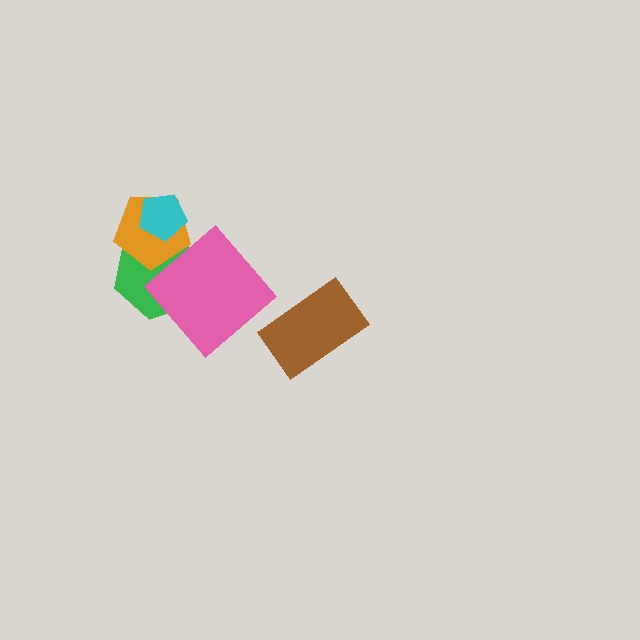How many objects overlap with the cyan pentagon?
2 objects overlap with the cyan pentagon.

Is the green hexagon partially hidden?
Yes, it is partially covered by another shape.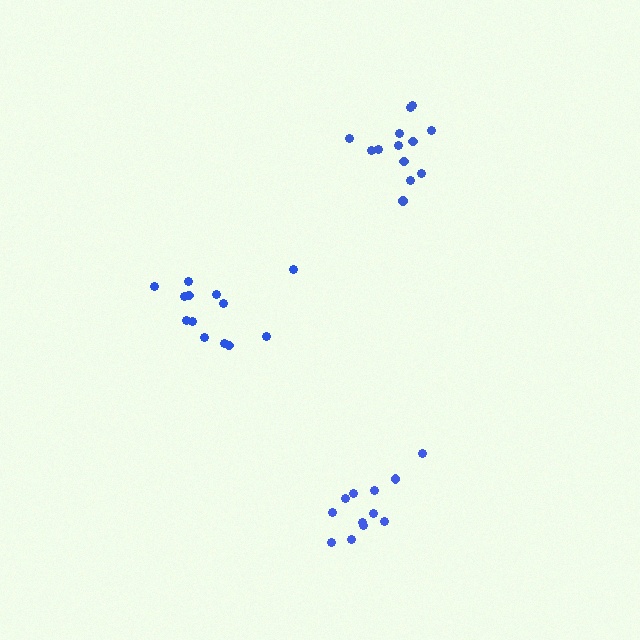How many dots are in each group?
Group 1: 13 dots, Group 2: 12 dots, Group 3: 13 dots (38 total).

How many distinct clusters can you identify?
There are 3 distinct clusters.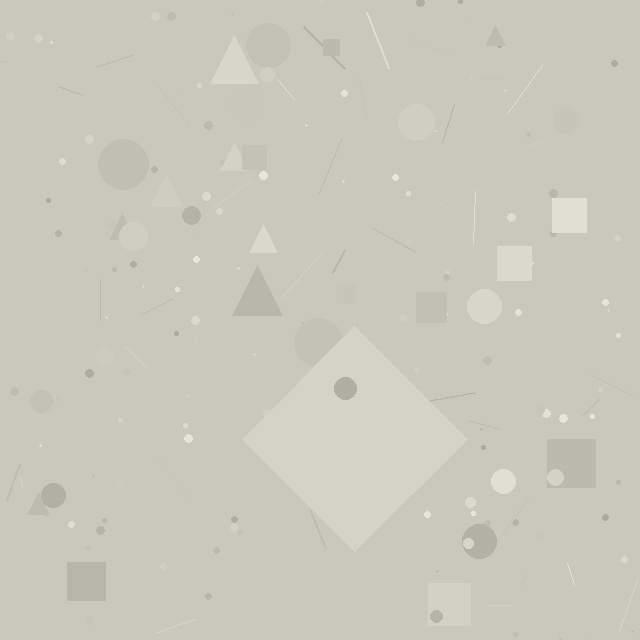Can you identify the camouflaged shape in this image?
The camouflaged shape is a diamond.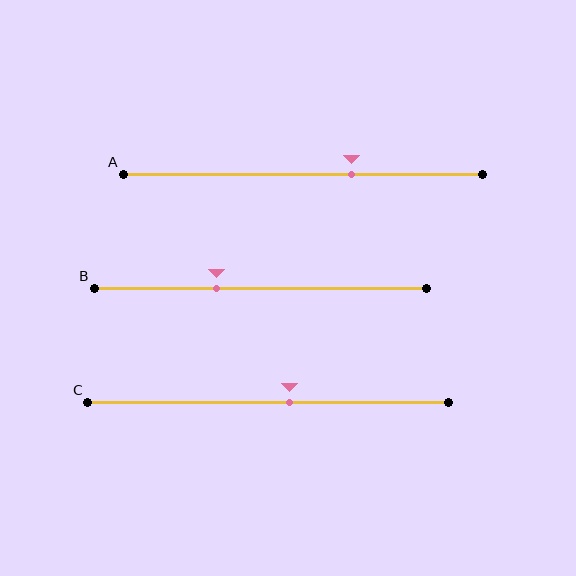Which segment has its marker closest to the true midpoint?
Segment C has its marker closest to the true midpoint.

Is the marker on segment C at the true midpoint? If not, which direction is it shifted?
No, the marker on segment C is shifted to the right by about 6% of the segment length.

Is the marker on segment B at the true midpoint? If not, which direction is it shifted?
No, the marker on segment B is shifted to the left by about 13% of the segment length.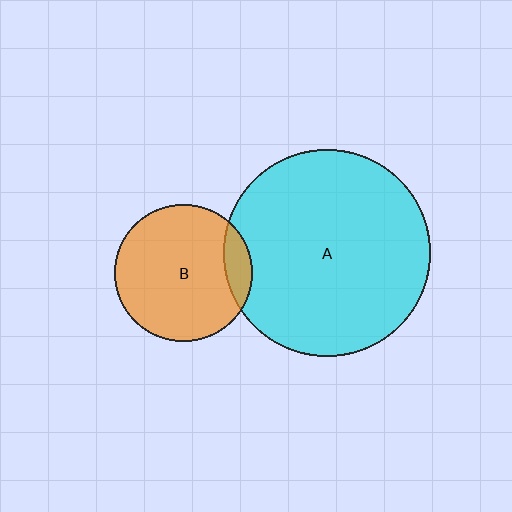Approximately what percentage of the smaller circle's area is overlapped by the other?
Approximately 10%.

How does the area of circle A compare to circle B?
Approximately 2.3 times.